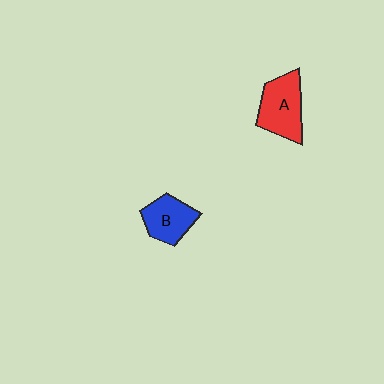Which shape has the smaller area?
Shape B (blue).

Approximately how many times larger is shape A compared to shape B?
Approximately 1.3 times.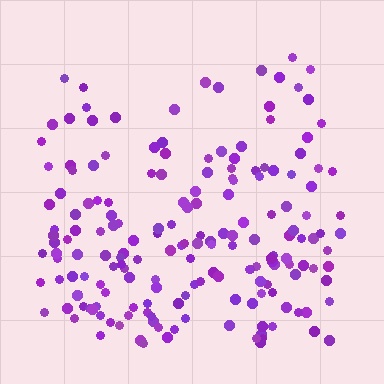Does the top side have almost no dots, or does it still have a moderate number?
Still a moderate number, just noticeably fewer than the bottom.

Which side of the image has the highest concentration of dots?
The bottom.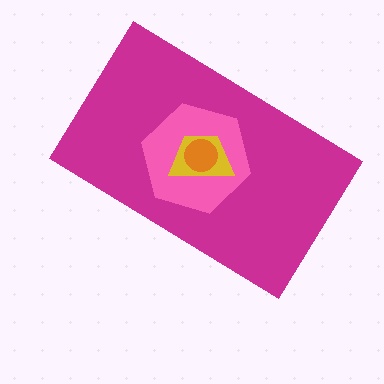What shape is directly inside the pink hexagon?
The yellow trapezoid.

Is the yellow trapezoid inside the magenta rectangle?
Yes.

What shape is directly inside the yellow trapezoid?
The orange circle.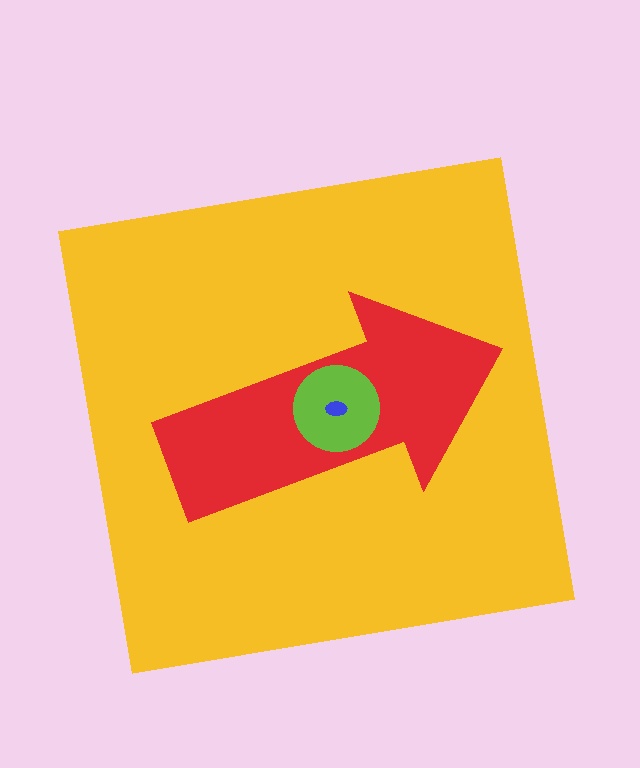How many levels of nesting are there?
4.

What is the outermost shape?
The yellow square.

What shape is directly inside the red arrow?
The lime circle.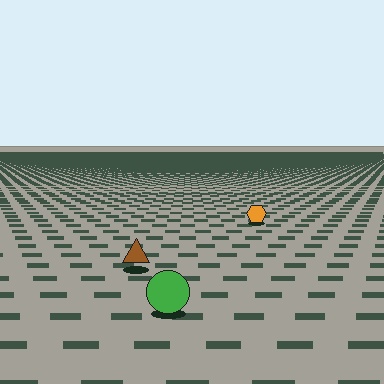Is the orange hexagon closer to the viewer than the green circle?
No. The green circle is closer — you can tell from the texture gradient: the ground texture is coarser near it.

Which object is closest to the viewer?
The green circle is closest. The texture marks near it are larger and more spread out.